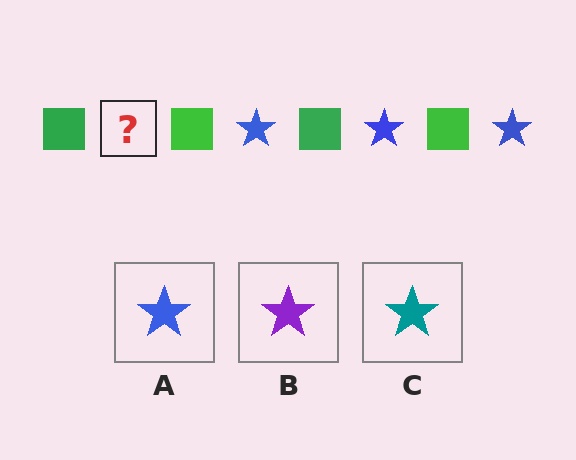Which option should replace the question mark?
Option A.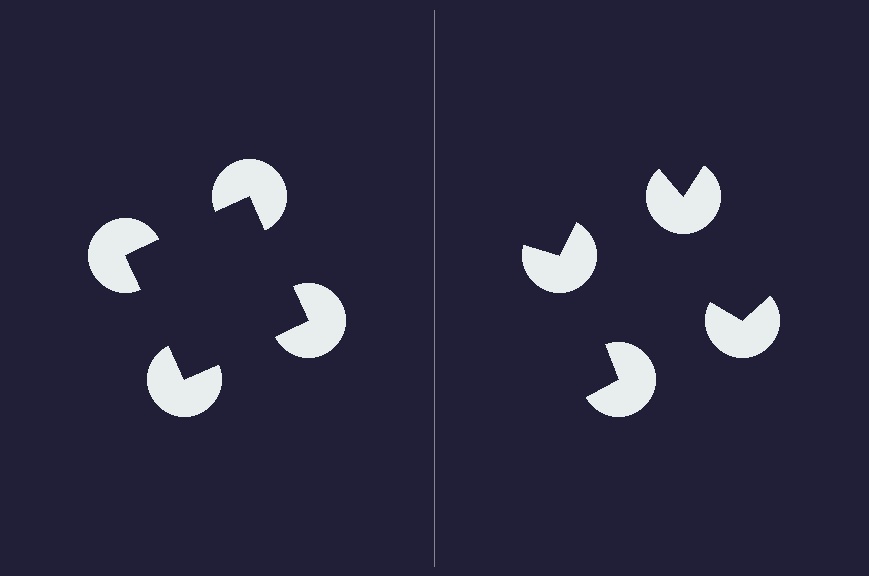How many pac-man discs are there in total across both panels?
8 — 4 on each side.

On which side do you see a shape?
An illusory square appears on the left side. On the right side the wedge cuts are rotated, so no coherent shape forms.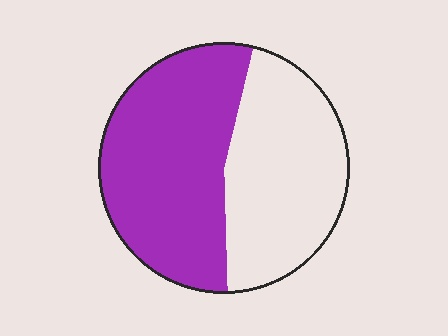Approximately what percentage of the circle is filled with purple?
Approximately 55%.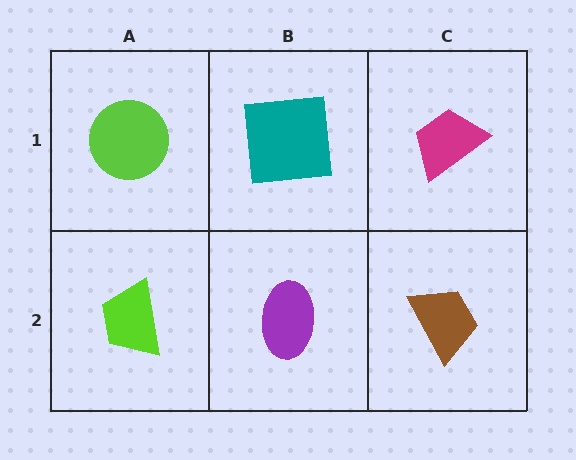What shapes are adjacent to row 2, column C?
A magenta trapezoid (row 1, column C), a purple ellipse (row 2, column B).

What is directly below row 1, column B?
A purple ellipse.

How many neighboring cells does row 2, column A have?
2.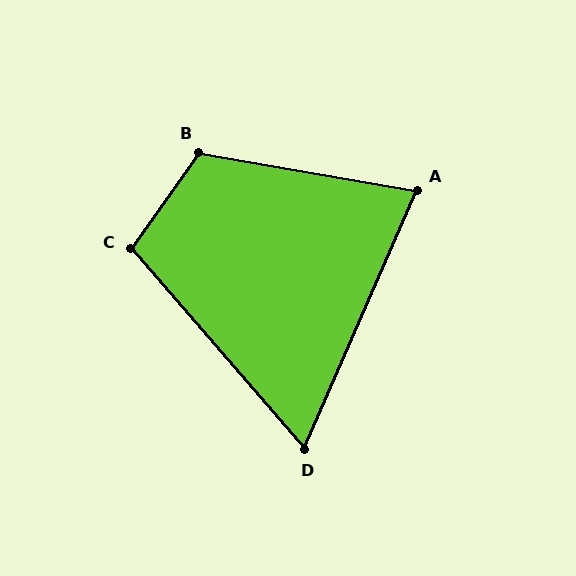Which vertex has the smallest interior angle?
D, at approximately 64 degrees.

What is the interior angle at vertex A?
Approximately 76 degrees (acute).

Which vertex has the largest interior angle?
B, at approximately 116 degrees.